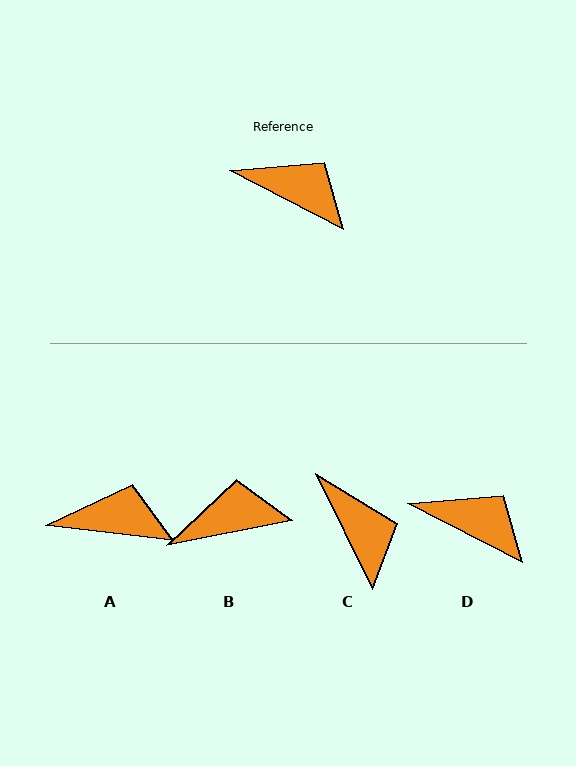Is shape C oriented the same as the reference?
No, it is off by about 37 degrees.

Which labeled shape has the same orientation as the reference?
D.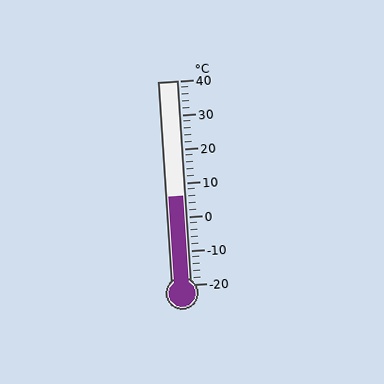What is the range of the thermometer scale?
The thermometer scale ranges from -20°C to 40°C.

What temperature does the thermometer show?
The thermometer shows approximately 6°C.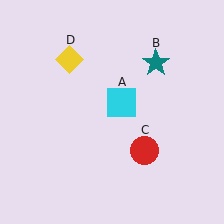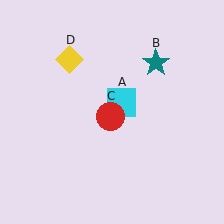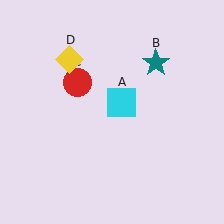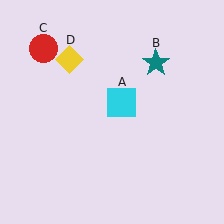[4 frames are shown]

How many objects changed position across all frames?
1 object changed position: red circle (object C).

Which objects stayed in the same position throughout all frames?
Cyan square (object A) and teal star (object B) and yellow diamond (object D) remained stationary.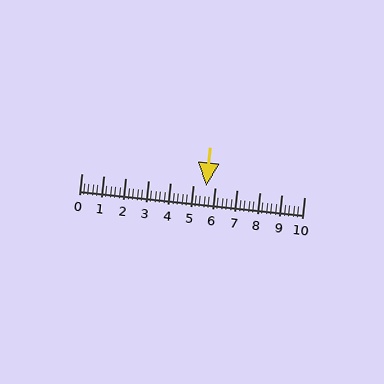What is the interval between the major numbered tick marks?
The major tick marks are spaced 1 units apart.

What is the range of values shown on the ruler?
The ruler shows values from 0 to 10.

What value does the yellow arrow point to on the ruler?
The yellow arrow points to approximately 5.6.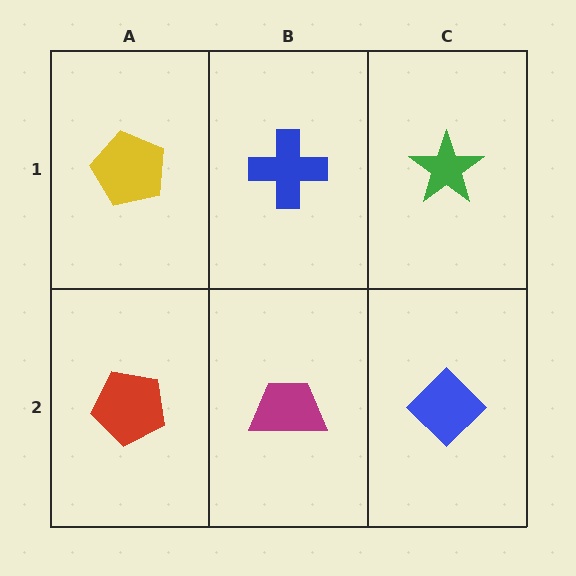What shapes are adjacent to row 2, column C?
A green star (row 1, column C), a magenta trapezoid (row 2, column B).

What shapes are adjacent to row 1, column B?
A magenta trapezoid (row 2, column B), a yellow pentagon (row 1, column A), a green star (row 1, column C).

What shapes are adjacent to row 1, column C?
A blue diamond (row 2, column C), a blue cross (row 1, column B).